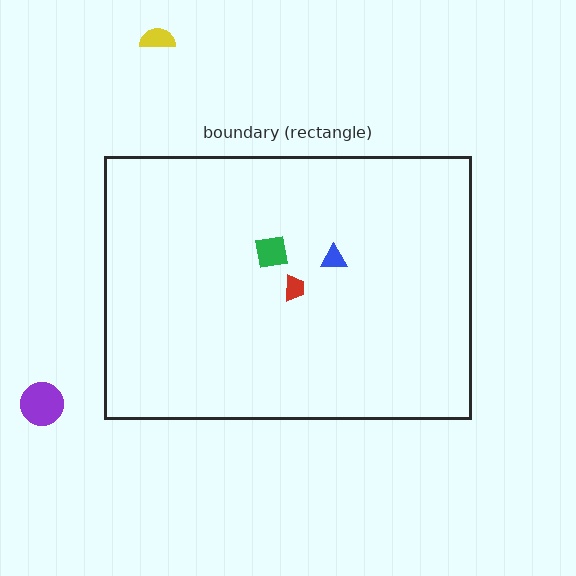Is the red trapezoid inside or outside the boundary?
Inside.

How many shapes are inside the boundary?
3 inside, 2 outside.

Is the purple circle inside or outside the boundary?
Outside.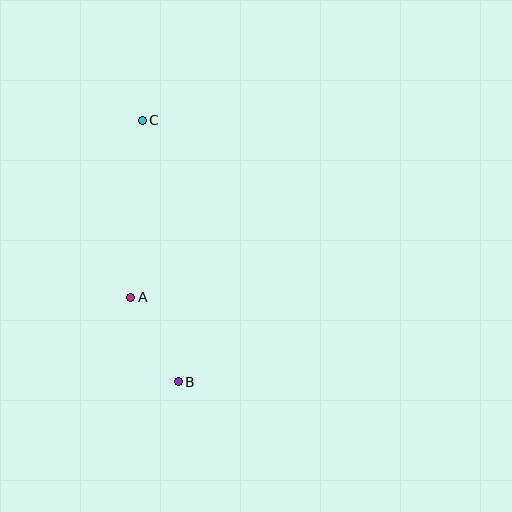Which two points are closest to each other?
Points A and B are closest to each other.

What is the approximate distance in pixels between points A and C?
The distance between A and C is approximately 177 pixels.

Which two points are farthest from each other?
Points B and C are farthest from each other.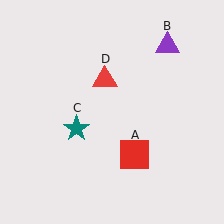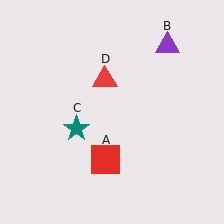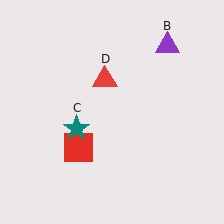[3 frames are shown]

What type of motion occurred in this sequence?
The red square (object A) rotated clockwise around the center of the scene.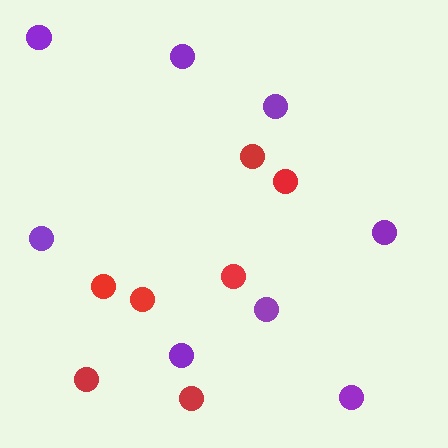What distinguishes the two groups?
There are 2 groups: one group of red circles (7) and one group of purple circles (8).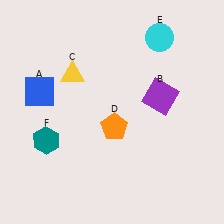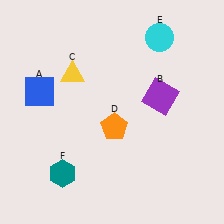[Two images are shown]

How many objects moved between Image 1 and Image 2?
1 object moved between the two images.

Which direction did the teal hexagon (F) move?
The teal hexagon (F) moved down.